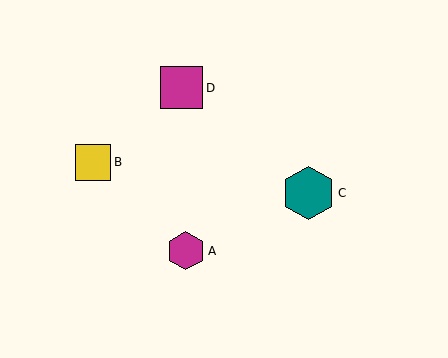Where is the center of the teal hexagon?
The center of the teal hexagon is at (309, 193).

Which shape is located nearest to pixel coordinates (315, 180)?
The teal hexagon (labeled C) at (309, 193) is nearest to that location.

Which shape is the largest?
The teal hexagon (labeled C) is the largest.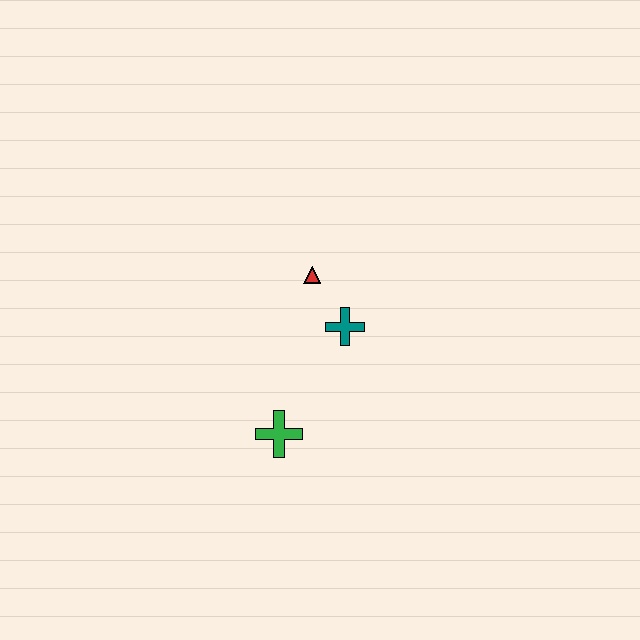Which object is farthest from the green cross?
The red triangle is farthest from the green cross.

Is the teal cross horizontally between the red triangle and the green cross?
No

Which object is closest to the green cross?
The teal cross is closest to the green cross.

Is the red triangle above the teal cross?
Yes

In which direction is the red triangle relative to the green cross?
The red triangle is above the green cross.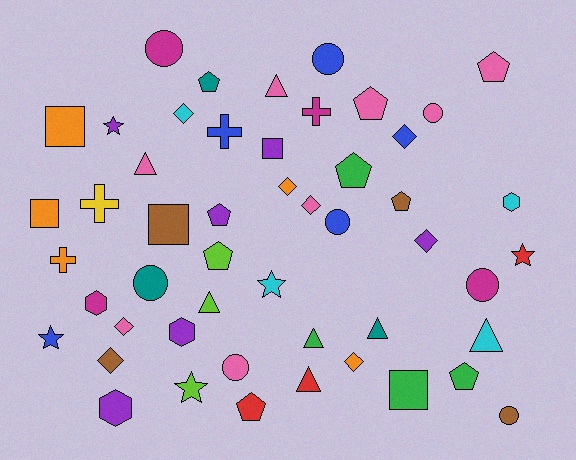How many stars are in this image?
There are 5 stars.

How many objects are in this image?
There are 50 objects.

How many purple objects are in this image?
There are 6 purple objects.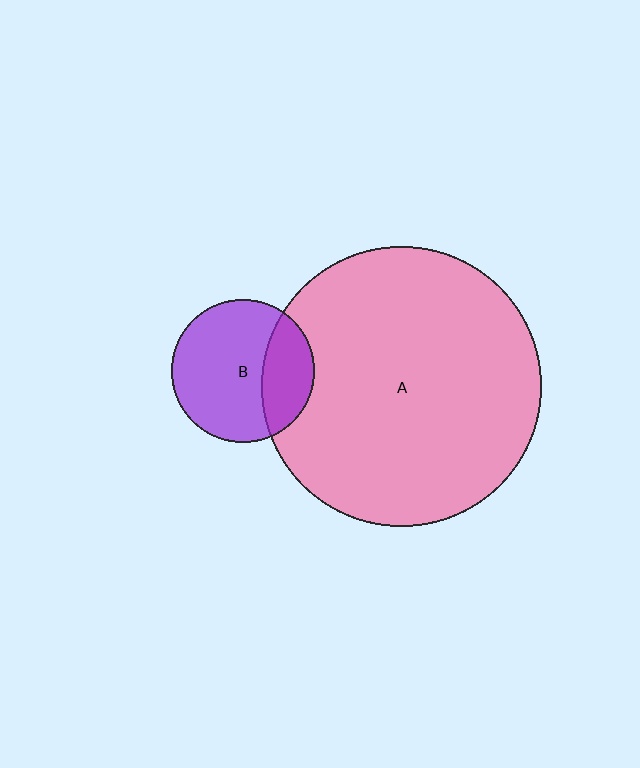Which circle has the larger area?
Circle A (pink).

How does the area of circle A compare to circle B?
Approximately 3.8 times.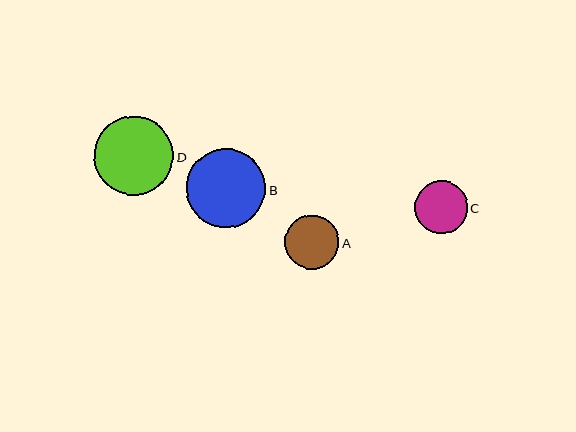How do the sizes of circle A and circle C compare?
Circle A and circle C are approximately the same size.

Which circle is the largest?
Circle D is the largest with a size of approximately 80 pixels.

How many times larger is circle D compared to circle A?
Circle D is approximately 1.5 times the size of circle A.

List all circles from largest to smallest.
From largest to smallest: D, B, A, C.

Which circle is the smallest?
Circle C is the smallest with a size of approximately 53 pixels.